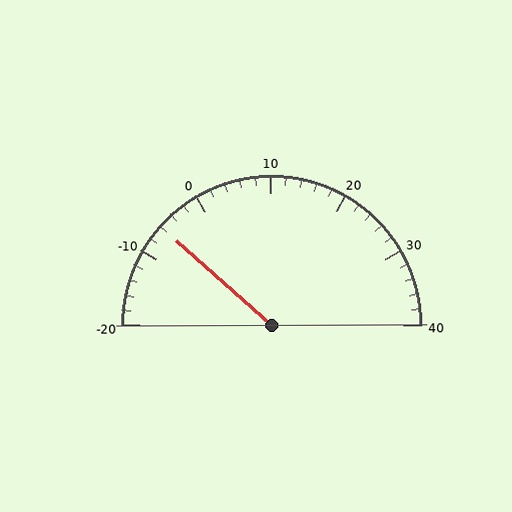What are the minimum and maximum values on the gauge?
The gauge ranges from -20 to 40.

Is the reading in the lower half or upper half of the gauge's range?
The reading is in the lower half of the range (-20 to 40).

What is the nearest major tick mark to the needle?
The nearest major tick mark is -10.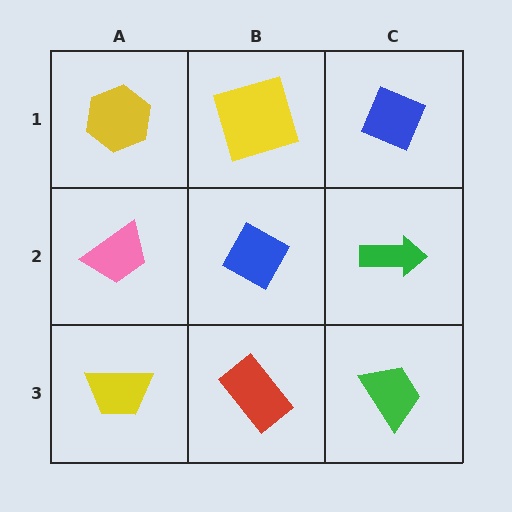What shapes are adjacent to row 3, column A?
A pink trapezoid (row 2, column A), a red rectangle (row 3, column B).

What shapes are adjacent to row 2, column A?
A yellow hexagon (row 1, column A), a yellow trapezoid (row 3, column A), a blue diamond (row 2, column B).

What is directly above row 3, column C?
A green arrow.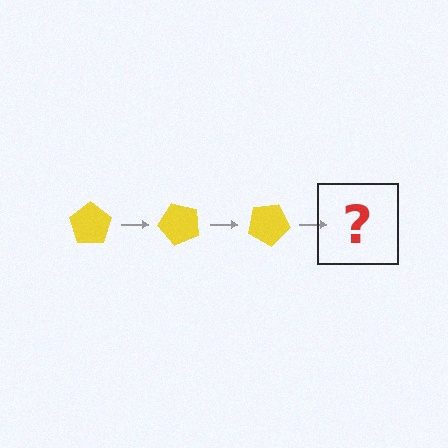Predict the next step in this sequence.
The next step is a yellow pentagon rotated 150 degrees.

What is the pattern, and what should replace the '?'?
The pattern is that the pentagon rotates 50 degrees each step. The '?' should be a yellow pentagon rotated 150 degrees.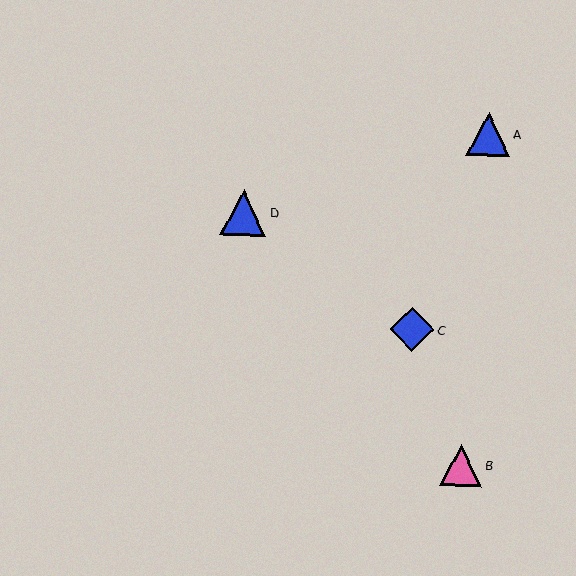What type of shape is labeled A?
Shape A is a blue triangle.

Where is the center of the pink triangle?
The center of the pink triangle is at (461, 465).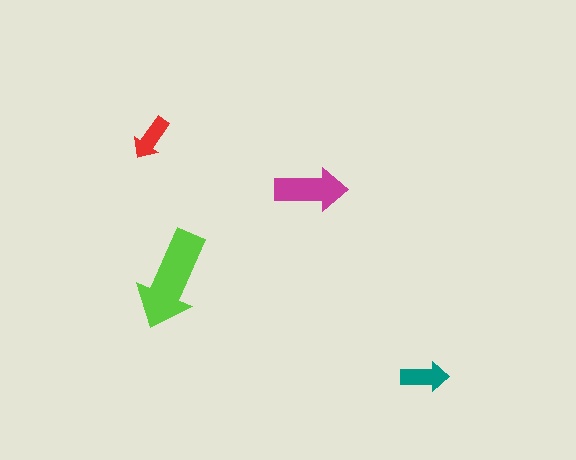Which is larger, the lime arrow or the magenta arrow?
The lime one.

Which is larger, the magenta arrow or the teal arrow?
The magenta one.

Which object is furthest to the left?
The red arrow is leftmost.